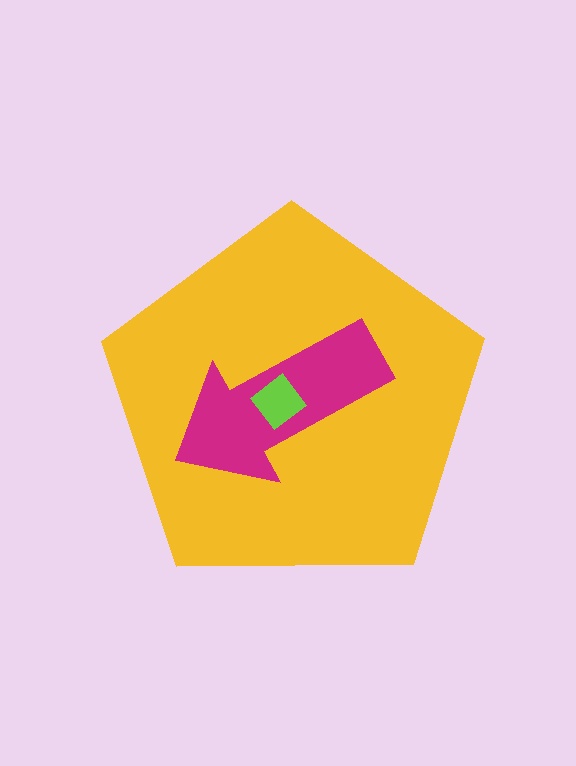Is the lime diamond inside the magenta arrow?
Yes.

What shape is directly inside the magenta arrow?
The lime diamond.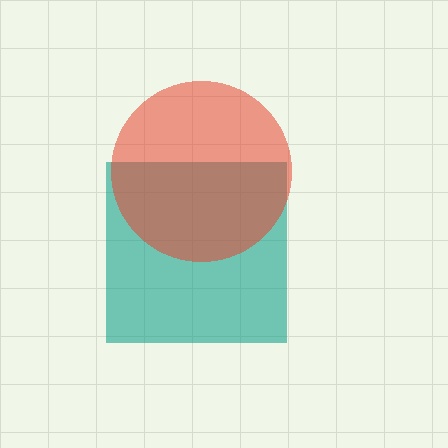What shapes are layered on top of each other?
The layered shapes are: a teal square, a red circle.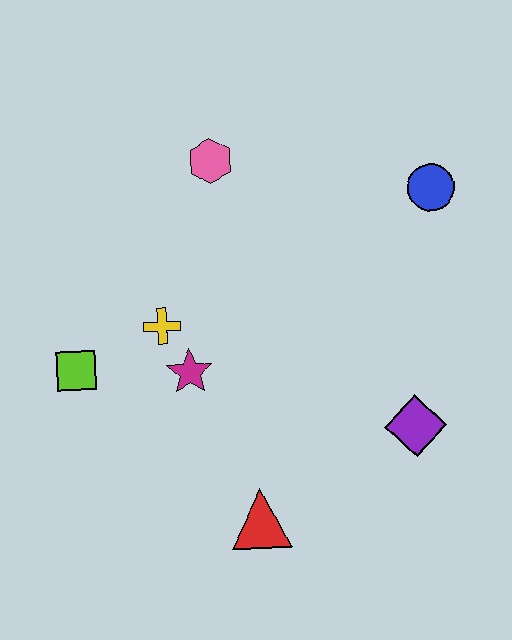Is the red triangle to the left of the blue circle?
Yes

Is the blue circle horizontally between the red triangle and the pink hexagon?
No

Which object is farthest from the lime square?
The blue circle is farthest from the lime square.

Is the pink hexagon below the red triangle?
No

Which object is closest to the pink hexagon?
The yellow cross is closest to the pink hexagon.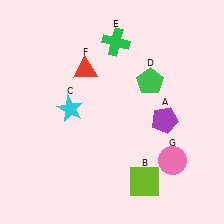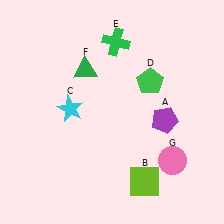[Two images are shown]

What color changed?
The triangle (F) changed from red in Image 1 to green in Image 2.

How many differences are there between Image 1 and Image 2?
There is 1 difference between the two images.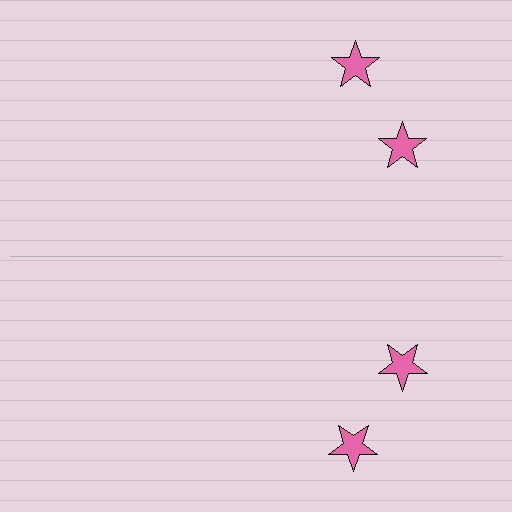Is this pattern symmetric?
Yes, this pattern has bilateral (reflection) symmetry.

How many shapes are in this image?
There are 4 shapes in this image.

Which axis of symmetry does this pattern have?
The pattern has a horizontal axis of symmetry running through the center of the image.